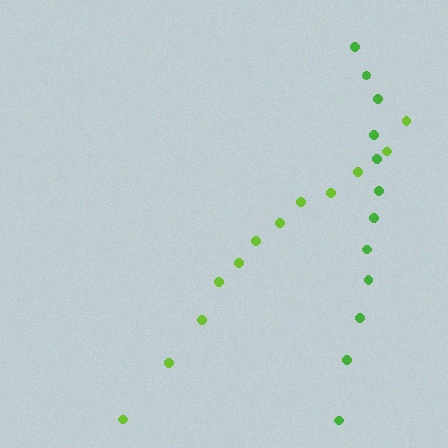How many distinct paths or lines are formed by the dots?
There are 2 distinct paths.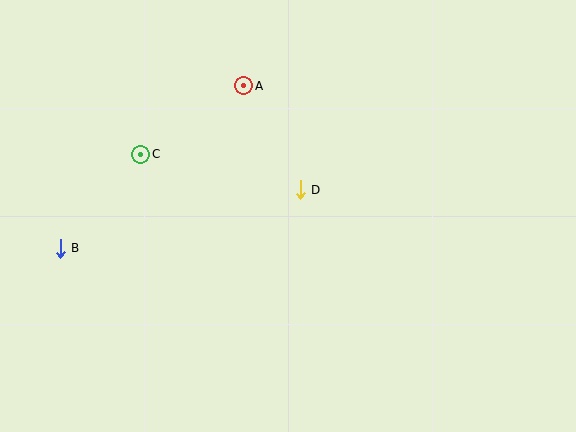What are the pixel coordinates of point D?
Point D is at (300, 190).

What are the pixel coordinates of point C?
Point C is at (141, 154).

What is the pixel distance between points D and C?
The distance between D and C is 163 pixels.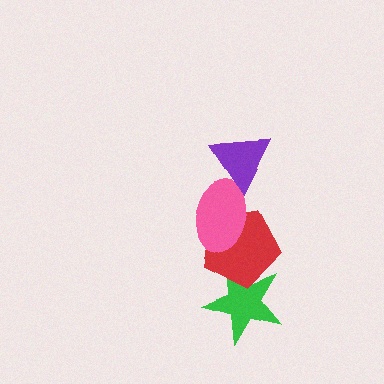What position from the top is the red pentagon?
The red pentagon is 3rd from the top.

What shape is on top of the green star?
The red pentagon is on top of the green star.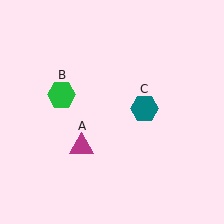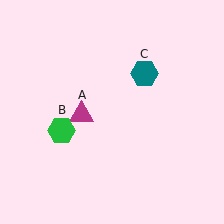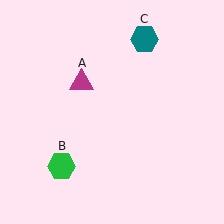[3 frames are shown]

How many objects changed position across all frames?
3 objects changed position: magenta triangle (object A), green hexagon (object B), teal hexagon (object C).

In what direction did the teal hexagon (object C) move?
The teal hexagon (object C) moved up.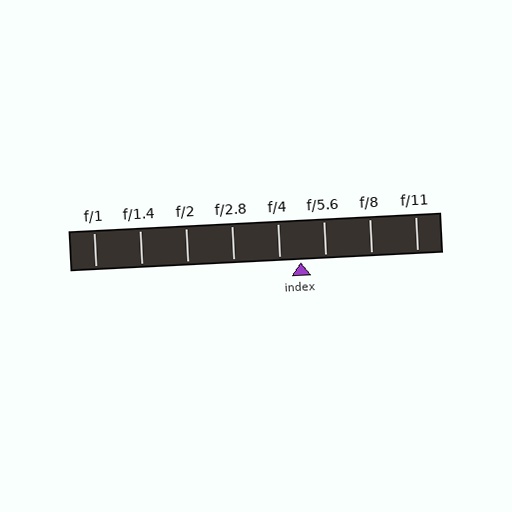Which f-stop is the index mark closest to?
The index mark is closest to f/4.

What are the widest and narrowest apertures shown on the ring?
The widest aperture shown is f/1 and the narrowest is f/11.